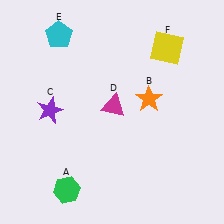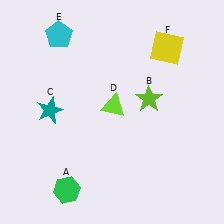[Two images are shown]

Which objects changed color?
B changed from orange to lime. C changed from purple to teal. D changed from magenta to lime.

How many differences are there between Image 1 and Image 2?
There are 3 differences between the two images.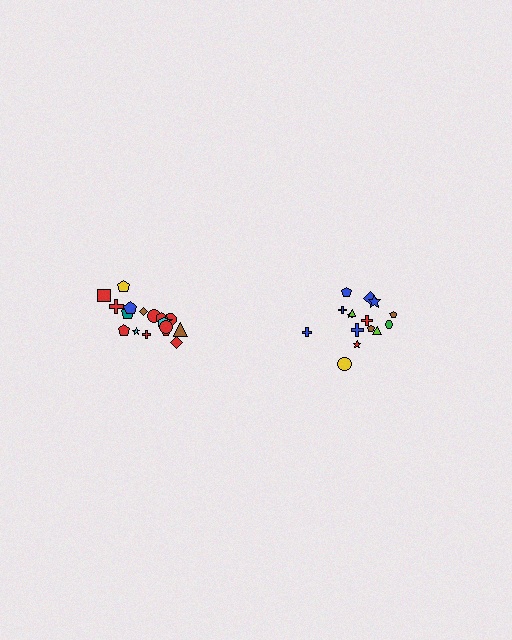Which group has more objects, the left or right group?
The left group.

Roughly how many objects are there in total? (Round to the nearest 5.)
Roughly 35 objects in total.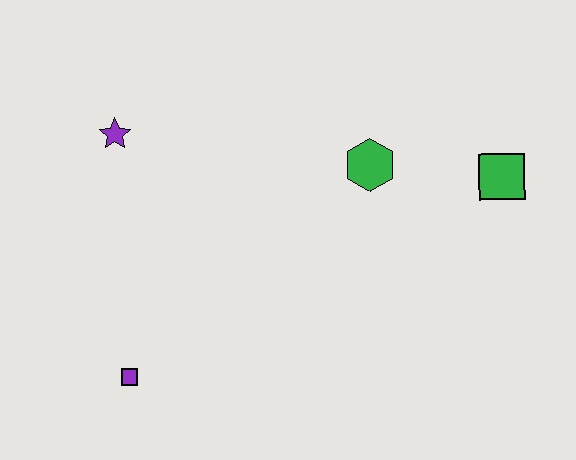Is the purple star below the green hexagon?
No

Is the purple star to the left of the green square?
Yes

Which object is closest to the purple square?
The purple star is closest to the purple square.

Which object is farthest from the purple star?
The green square is farthest from the purple star.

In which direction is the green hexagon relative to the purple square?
The green hexagon is to the right of the purple square.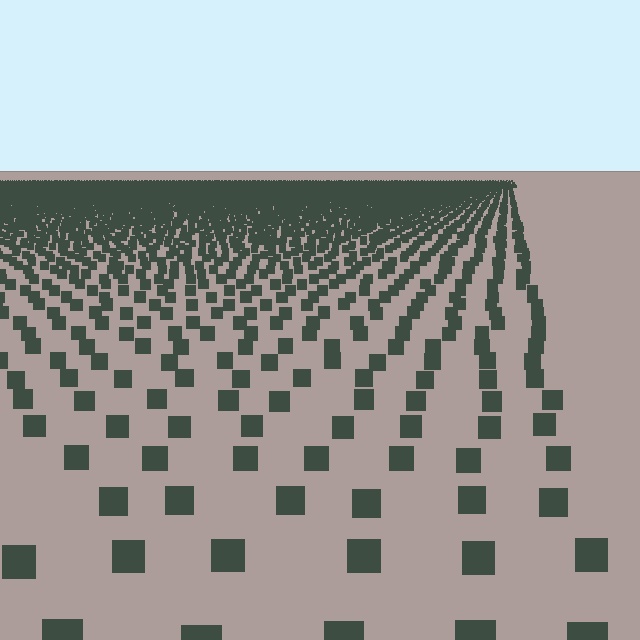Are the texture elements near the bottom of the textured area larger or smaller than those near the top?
Larger. Near the bottom, elements are closer to the viewer and appear at a bigger on-screen size.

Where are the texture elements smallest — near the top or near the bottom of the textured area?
Near the top.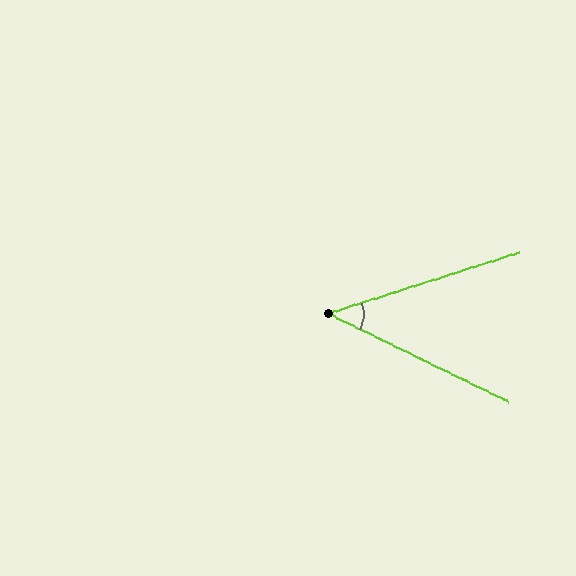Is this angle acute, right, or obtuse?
It is acute.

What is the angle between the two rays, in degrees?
Approximately 44 degrees.